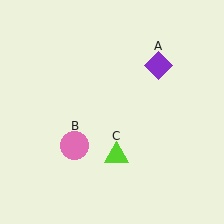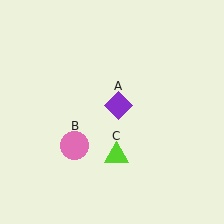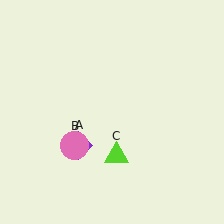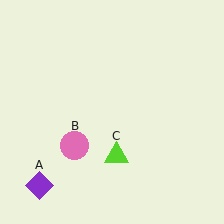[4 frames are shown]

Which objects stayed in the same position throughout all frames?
Pink circle (object B) and lime triangle (object C) remained stationary.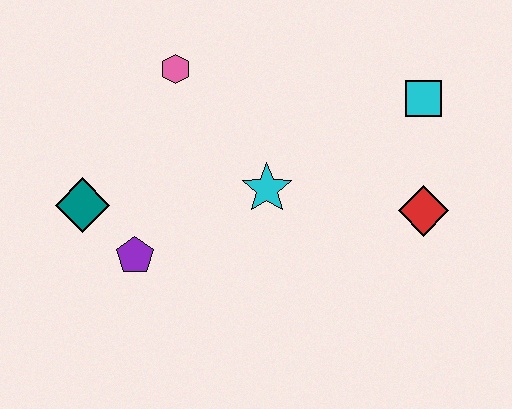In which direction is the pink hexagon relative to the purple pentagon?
The pink hexagon is above the purple pentagon.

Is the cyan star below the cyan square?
Yes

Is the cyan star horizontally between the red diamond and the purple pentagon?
Yes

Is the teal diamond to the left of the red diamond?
Yes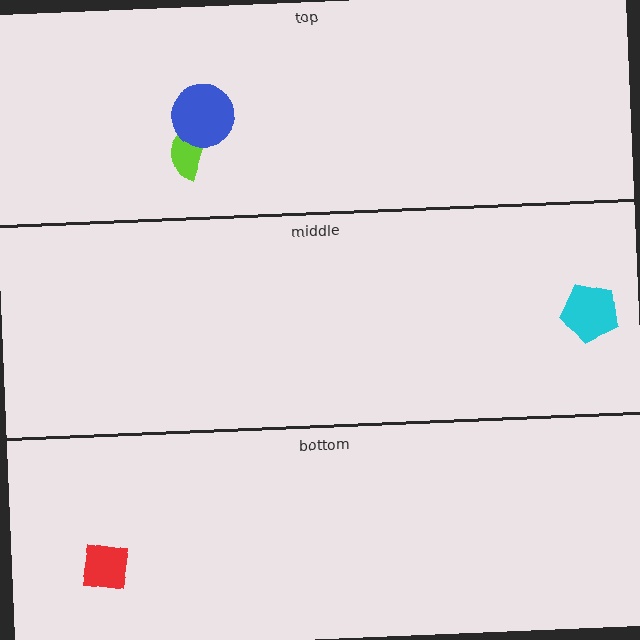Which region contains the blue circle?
The top region.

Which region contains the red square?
The bottom region.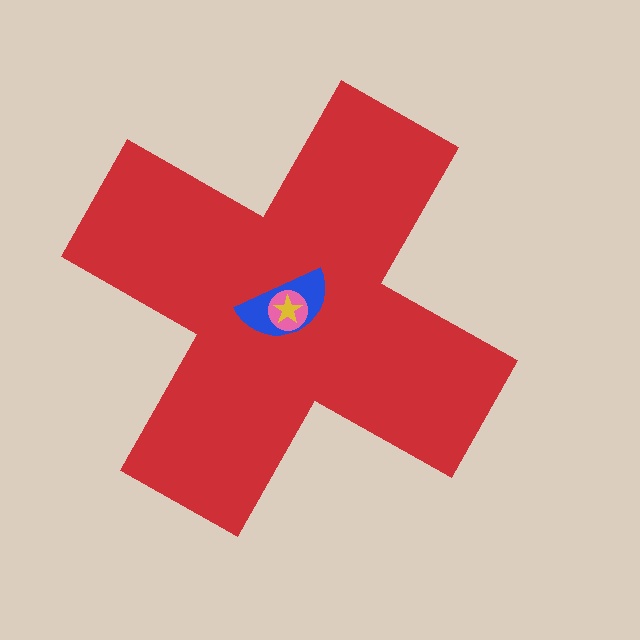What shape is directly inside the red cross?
The blue semicircle.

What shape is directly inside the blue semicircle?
The pink circle.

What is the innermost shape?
The yellow star.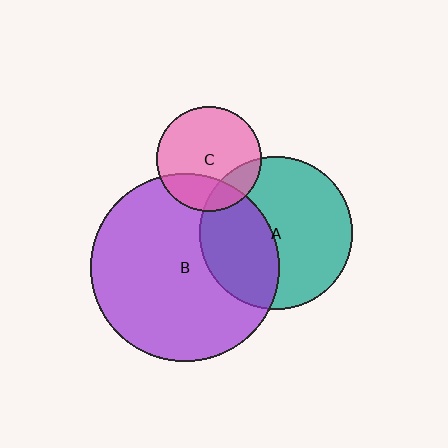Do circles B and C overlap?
Yes.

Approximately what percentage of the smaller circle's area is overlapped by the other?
Approximately 25%.